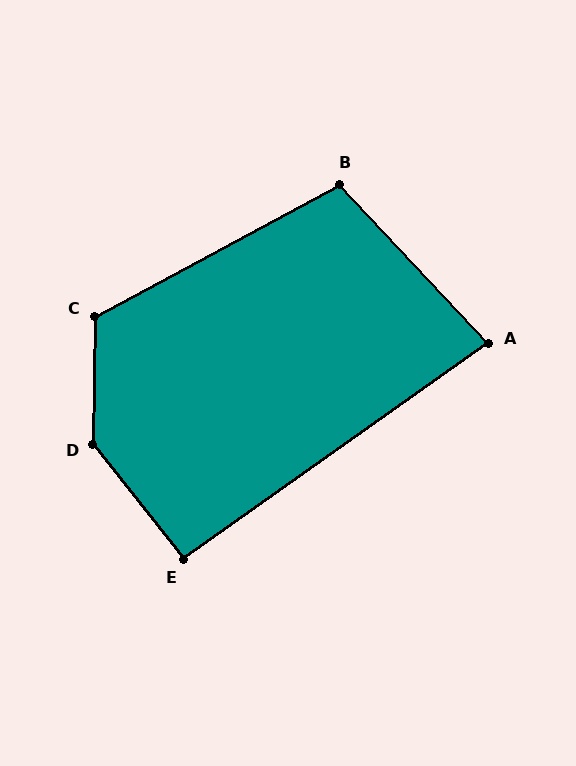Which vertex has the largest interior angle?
D, at approximately 141 degrees.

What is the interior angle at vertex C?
Approximately 119 degrees (obtuse).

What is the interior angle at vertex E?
Approximately 93 degrees (approximately right).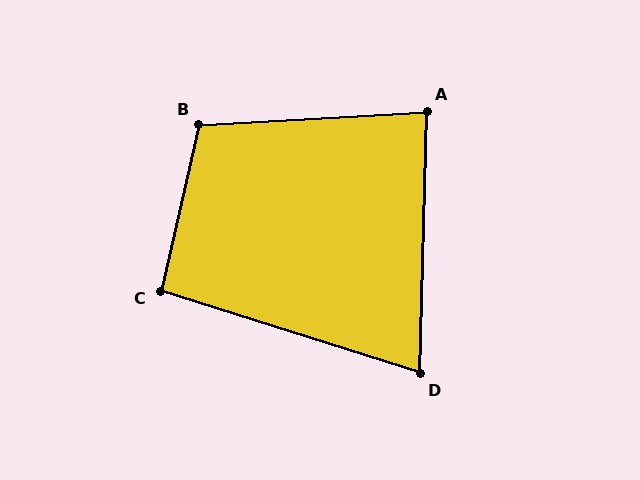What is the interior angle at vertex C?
Approximately 95 degrees (approximately right).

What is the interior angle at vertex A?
Approximately 85 degrees (approximately right).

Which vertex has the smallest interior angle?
D, at approximately 74 degrees.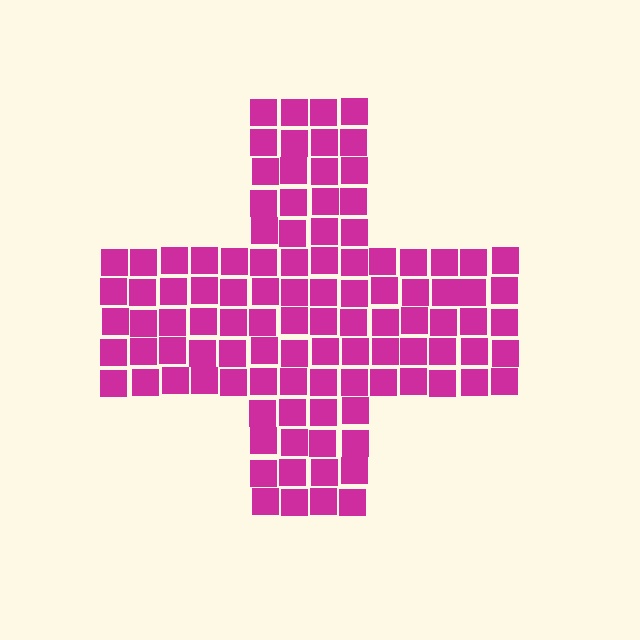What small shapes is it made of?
It is made of small squares.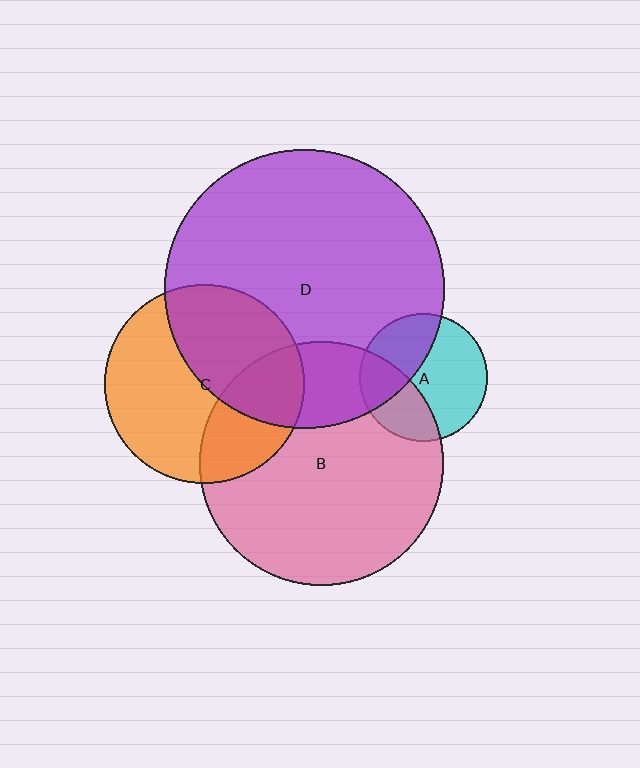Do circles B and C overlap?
Yes.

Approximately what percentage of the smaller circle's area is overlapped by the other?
Approximately 30%.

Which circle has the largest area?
Circle D (purple).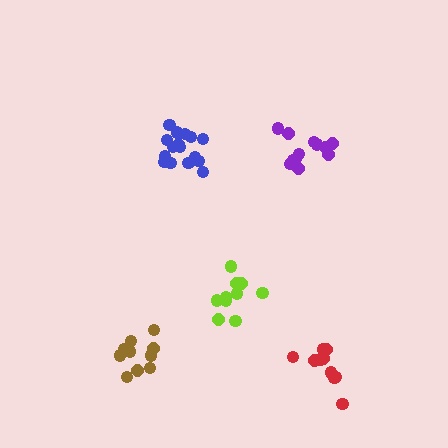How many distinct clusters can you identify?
There are 5 distinct clusters.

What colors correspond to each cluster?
The clusters are colored: blue, lime, purple, brown, red.